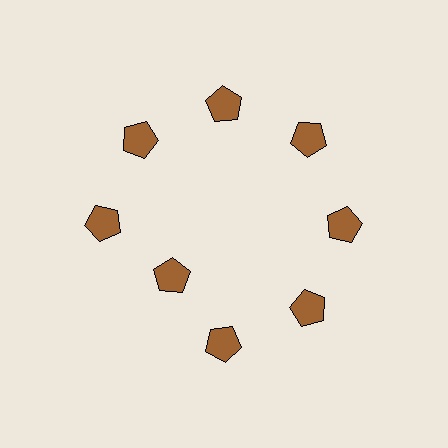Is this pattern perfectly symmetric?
No. The 8 brown pentagons are arranged in a ring, but one element near the 8 o'clock position is pulled inward toward the center, breaking the 8-fold rotational symmetry.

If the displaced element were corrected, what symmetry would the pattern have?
It would have 8-fold rotational symmetry — the pattern would map onto itself every 45 degrees.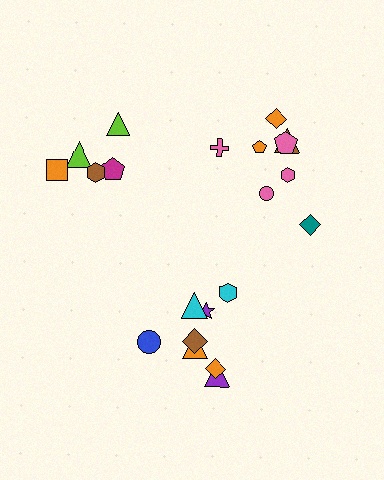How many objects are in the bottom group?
There are 8 objects.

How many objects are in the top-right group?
There are 8 objects.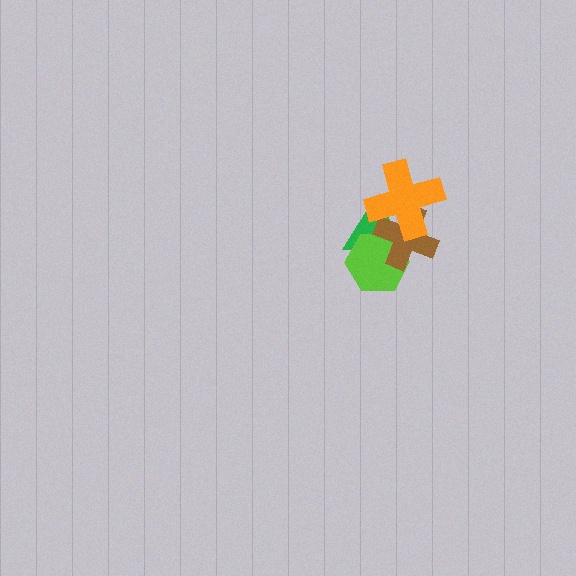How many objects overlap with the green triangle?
3 objects overlap with the green triangle.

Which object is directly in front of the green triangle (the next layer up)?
The lime hexagon is directly in front of the green triangle.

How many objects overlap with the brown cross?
3 objects overlap with the brown cross.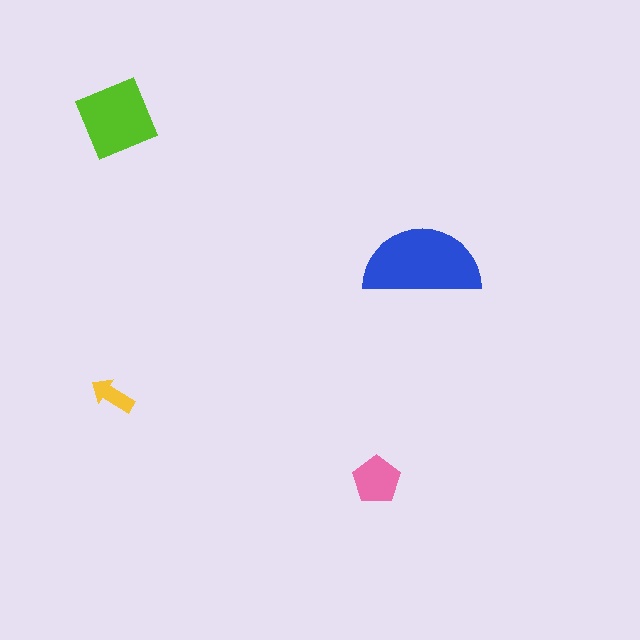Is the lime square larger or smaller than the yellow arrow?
Larger.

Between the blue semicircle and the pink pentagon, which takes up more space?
The blue semicircle.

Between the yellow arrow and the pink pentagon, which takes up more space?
The pink pentagon.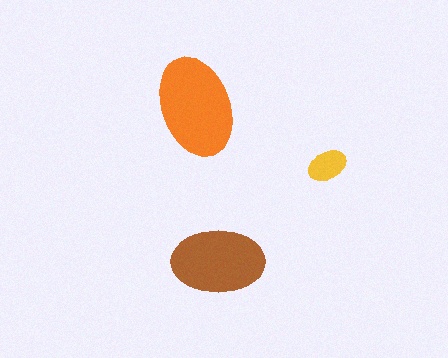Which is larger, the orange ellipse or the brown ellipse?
The orange one.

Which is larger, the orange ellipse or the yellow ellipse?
The orange one.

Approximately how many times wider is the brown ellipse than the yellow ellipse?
About 2.5 times wider.